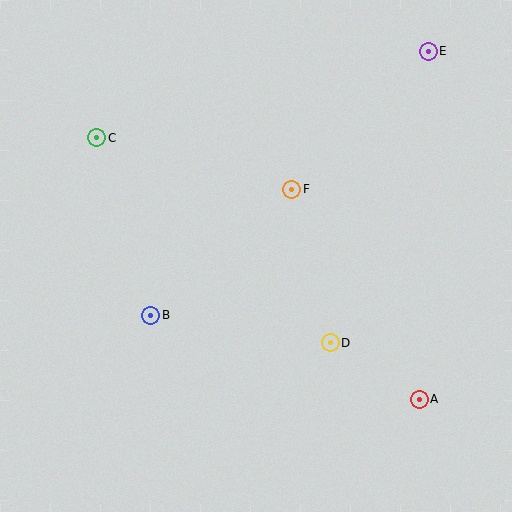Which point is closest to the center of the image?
Point F at (292, 189) is closest to the center.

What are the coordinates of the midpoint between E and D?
The midpoint between E and D is at (379, 197).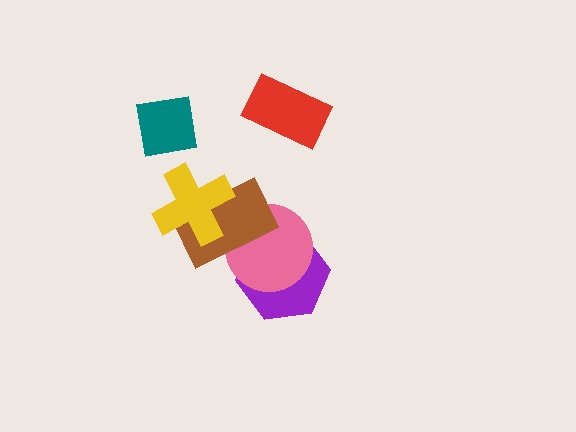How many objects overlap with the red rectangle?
0 objects overlap with the red rectangle.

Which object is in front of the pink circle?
The brown rectangle is in front of the pink circle.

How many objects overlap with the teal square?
0 objects overlap with the teal square.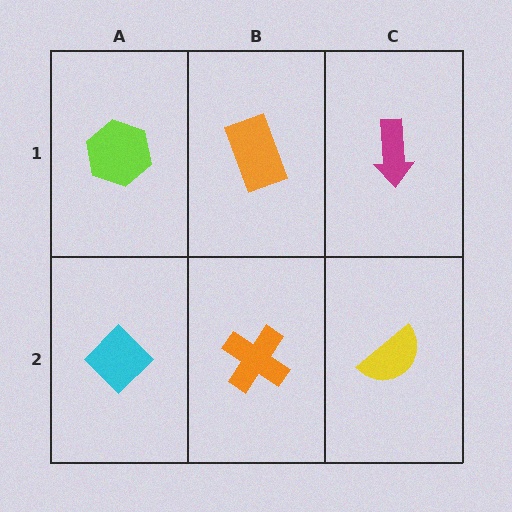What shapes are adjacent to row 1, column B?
An orange cross (row 2, column B), a lime hexagon (row 1, column A), a magenta arrow (row 1, column C).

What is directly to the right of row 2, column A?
An orange cross.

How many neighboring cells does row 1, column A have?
2.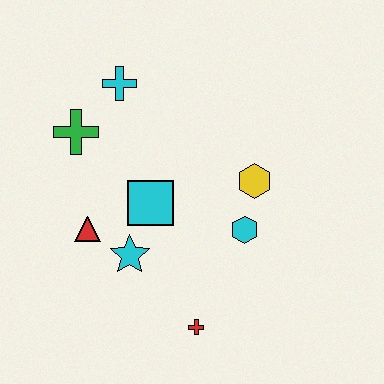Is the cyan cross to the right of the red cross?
No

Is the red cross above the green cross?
No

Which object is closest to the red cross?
The cyan star is closest to the red cross.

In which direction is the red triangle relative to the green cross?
The red triangle is below the green cross.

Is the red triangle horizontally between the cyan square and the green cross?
Yes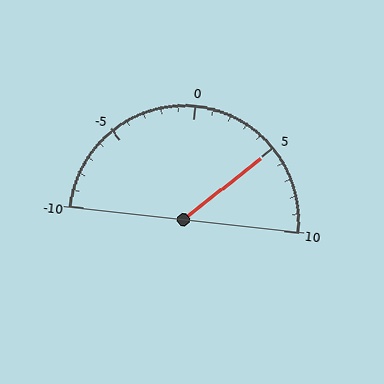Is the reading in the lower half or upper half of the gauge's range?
The reading is in the upper half of the range (-10 to 10).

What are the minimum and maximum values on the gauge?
The gauge ranges from -10 to 10.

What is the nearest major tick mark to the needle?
The nearest major tick mark is 5.